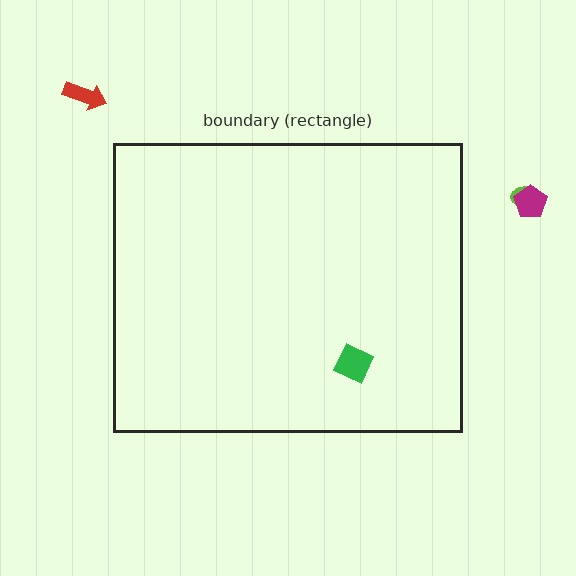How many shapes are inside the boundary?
1 inside, 3 outside.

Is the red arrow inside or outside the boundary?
Outside.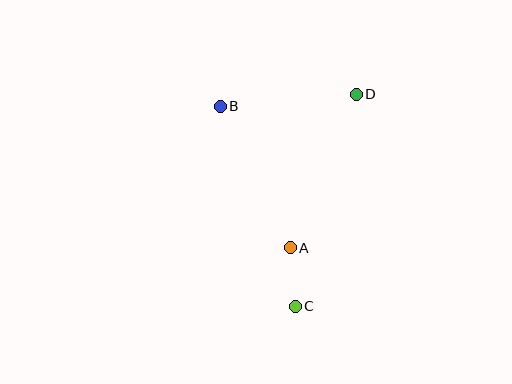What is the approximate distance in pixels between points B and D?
The distance between B and D is approximately 136 pixels.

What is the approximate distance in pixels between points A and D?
The distance between A and D is approximately 167 pixels.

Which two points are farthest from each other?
Points C and D are farthest from each other.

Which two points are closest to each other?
Points A and C are closest to each other.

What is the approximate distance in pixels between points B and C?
The distance between B and C is approximately 213 pixels.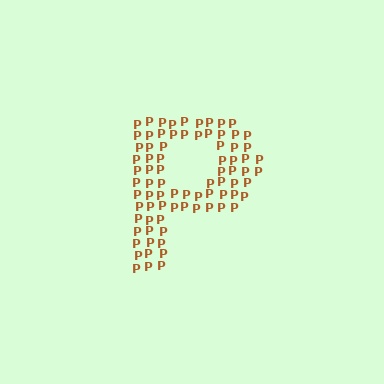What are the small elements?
The small elements are letter P's.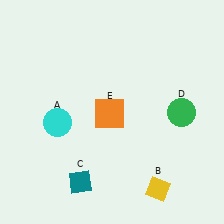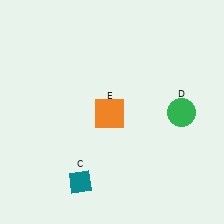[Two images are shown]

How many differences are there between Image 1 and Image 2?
There are 2 differences between the two images.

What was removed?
The yellow diamond (B), the cyan circle (A) were removed in Image 2.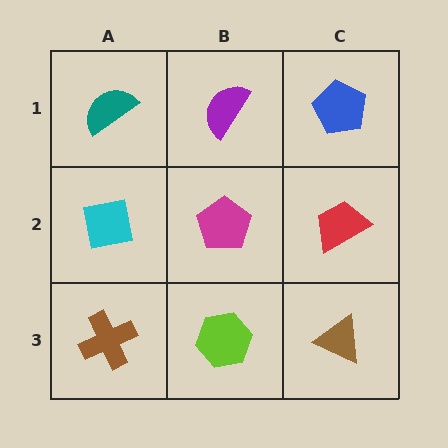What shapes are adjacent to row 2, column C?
A blue pentagon (row 1, column C), a brown triangle (row 3, column C), a magenta pentagon (row 2, column B).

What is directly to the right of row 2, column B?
A red trapezoid.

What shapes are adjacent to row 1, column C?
A red trapezoid (row 2, column C), a purple semicircle (row 1, column B).